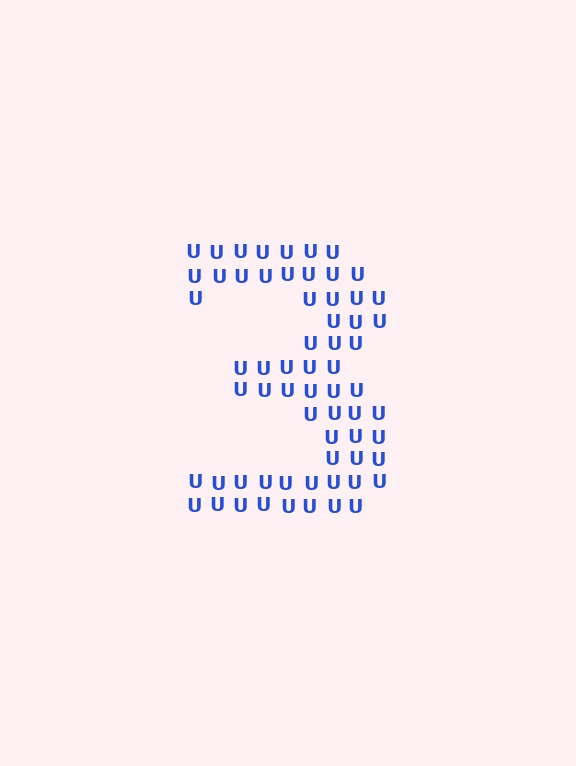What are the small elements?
The small elements are letter U's.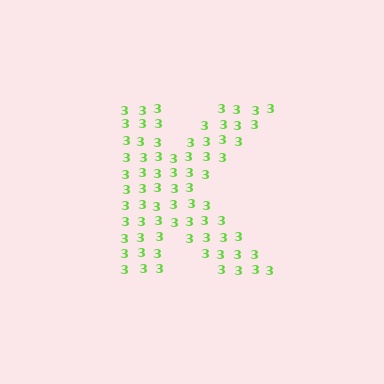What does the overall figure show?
The overall figure shows the letter K.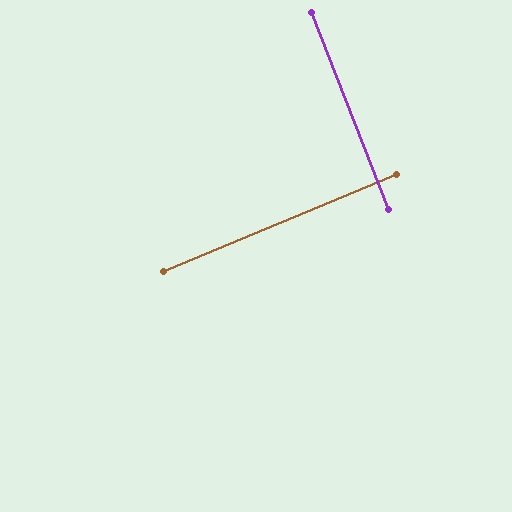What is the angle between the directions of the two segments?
Approximately 89 degrees.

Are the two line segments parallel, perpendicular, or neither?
Perpendicular — they meet at approximately 89°.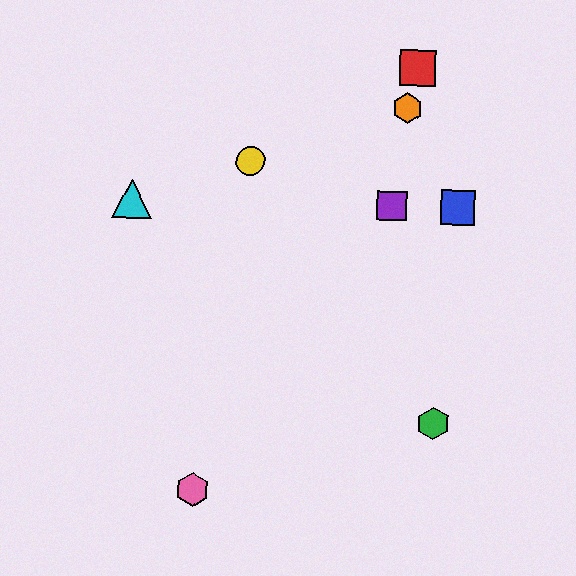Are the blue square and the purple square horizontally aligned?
Yes, both are at y≈208.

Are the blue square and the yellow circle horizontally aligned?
No, the blue square is at y≈208 and the yellow circle is at y≈161.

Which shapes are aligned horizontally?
The blue square, the purple square, the cyan triangle are aligned horizontally.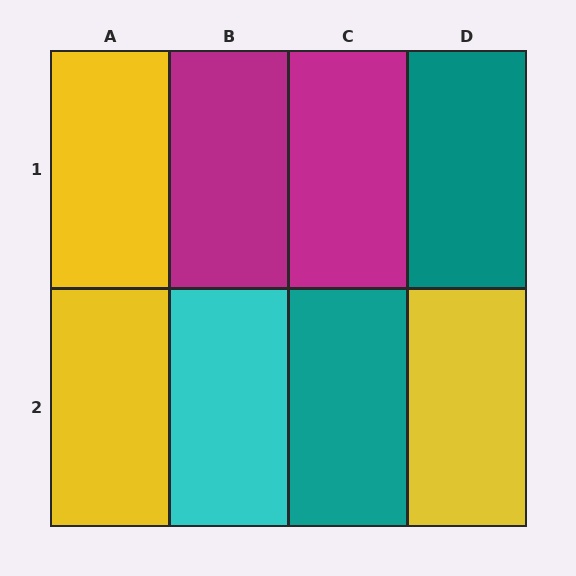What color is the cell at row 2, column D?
Yellow.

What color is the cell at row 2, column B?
Cyan.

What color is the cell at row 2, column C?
Teal.